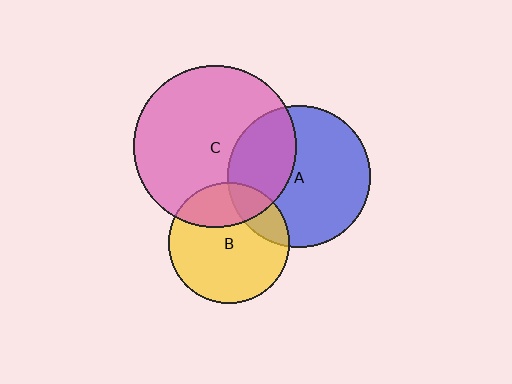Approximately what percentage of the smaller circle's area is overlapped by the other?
Approximately 25%.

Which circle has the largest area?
Circle C (pink).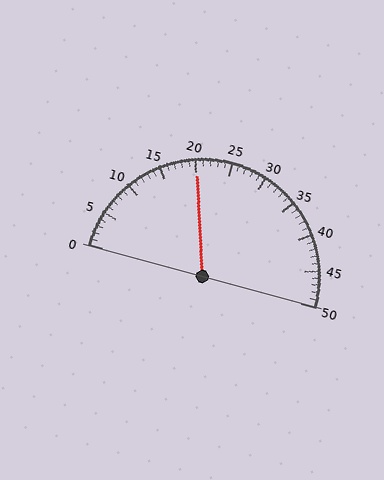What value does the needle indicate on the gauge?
The needle indicates approximately 20.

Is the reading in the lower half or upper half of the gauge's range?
The reading is in the lower half of the range (0 to 50).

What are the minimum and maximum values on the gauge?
The gauge ranges from 0 to 50.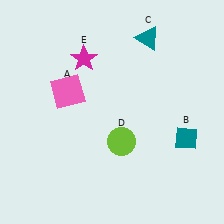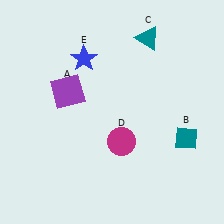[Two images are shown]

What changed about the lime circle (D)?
In Image 1, D is lime. In Image 2, it changed to magenta.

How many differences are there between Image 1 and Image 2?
There are 3 differences between the two images.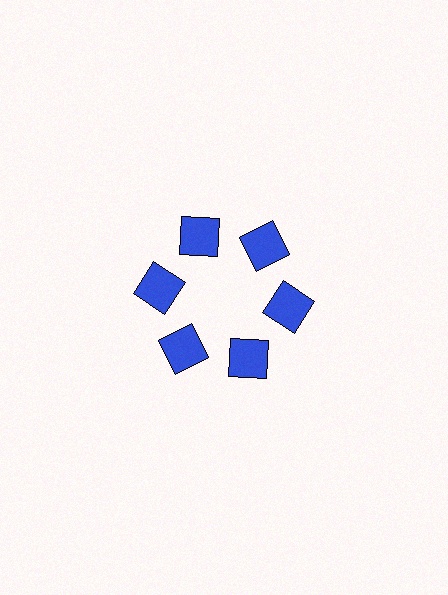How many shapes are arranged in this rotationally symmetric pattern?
There are 6 shapes, arranged in 6 groups of 1.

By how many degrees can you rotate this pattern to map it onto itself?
The pattern maps onto itself every 60 degrees of rotation.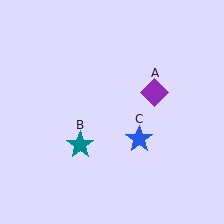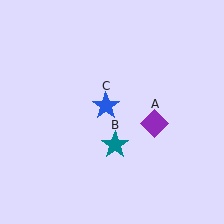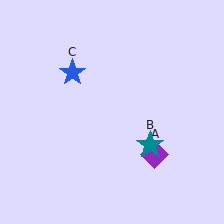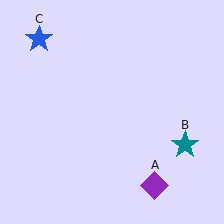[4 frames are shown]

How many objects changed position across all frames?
3 objects changed position: purple diamond (object A), teal star (object B), blue star (object C).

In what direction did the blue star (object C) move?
The blue star (object C) moved up and to the left.